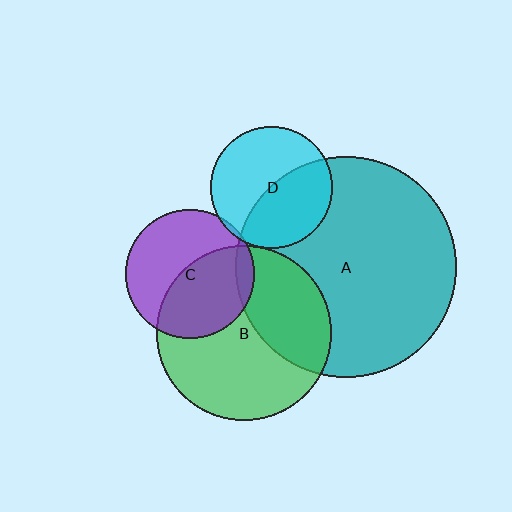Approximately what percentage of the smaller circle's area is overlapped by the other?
Approximately 5%.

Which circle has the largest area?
Circle A (teal).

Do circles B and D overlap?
Yes.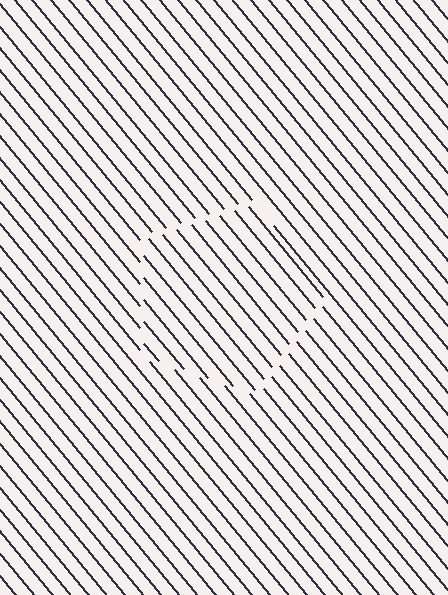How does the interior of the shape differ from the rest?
The interior of the shape contains the same grating, shifted by half a period — the contour is defined by the phase discontinuity where line-ends from the inner and outer gratings abut.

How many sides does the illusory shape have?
5 sides — the line-ends trace a pentagon.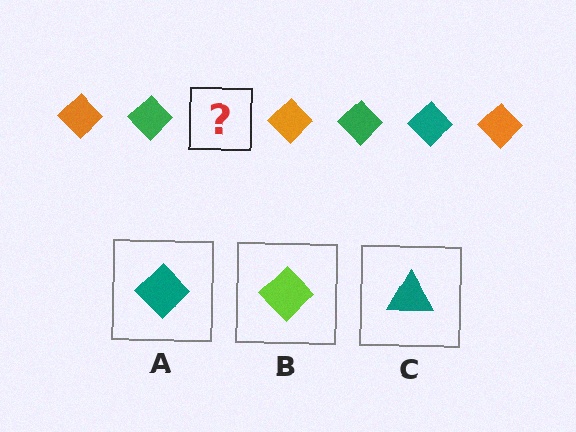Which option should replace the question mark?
Option A.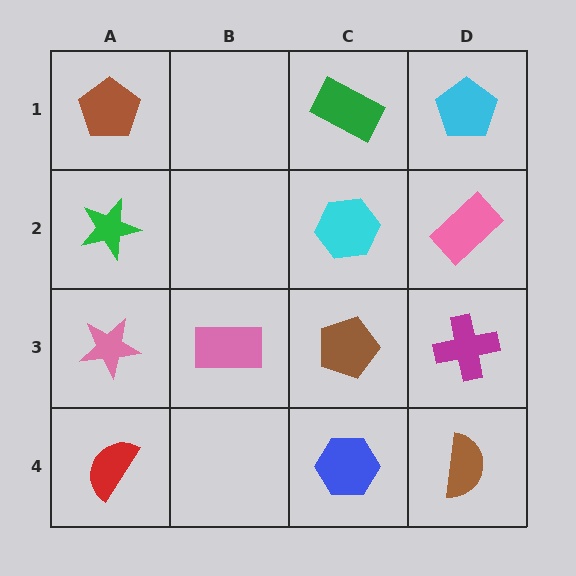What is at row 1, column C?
A green rectangle.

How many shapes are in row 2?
3 shapes.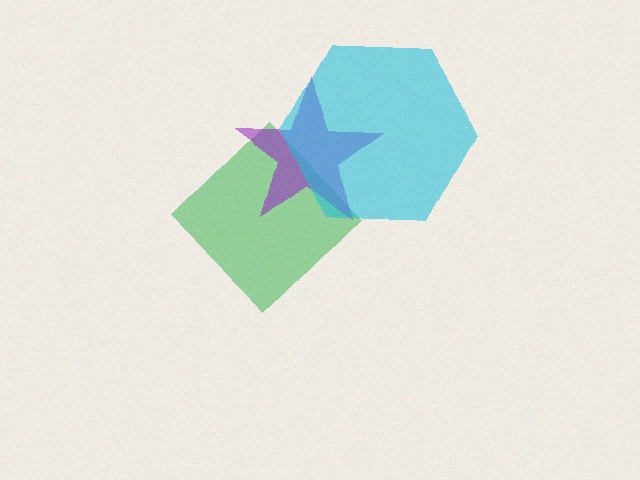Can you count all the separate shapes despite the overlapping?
Yes, there are 3 separate shapes.